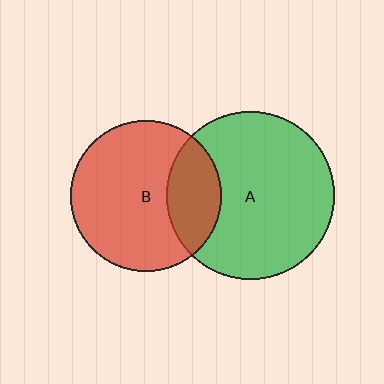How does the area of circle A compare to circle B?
Approximately 1.2 times.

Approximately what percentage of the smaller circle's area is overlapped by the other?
Approximately 25%.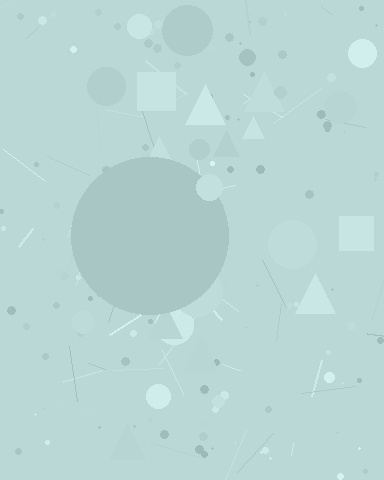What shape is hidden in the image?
A circle is hidden in the image.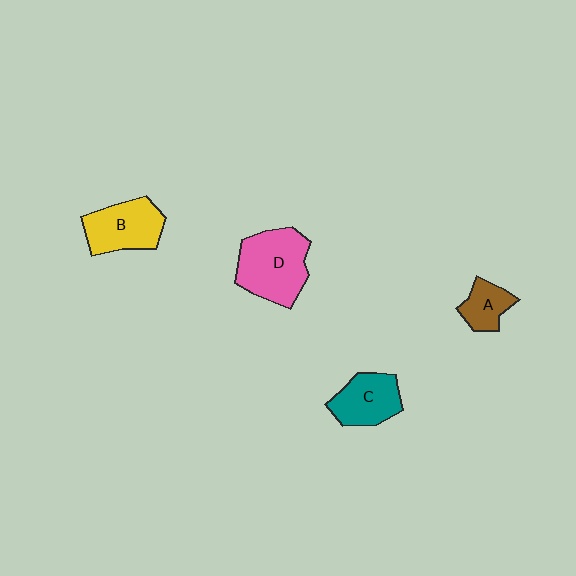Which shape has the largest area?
Shape D (pink).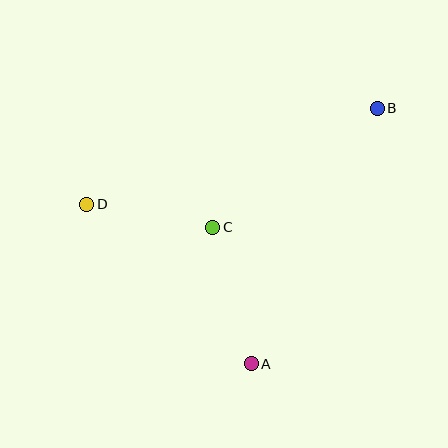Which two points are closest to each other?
Points C and D are closest to each other.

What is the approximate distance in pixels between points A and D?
The distance between A and D is approximately 229 pixels.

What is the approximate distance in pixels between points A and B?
The distance between A and B is approximately 285 pixels.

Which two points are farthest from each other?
Points B and D are farthest from each other.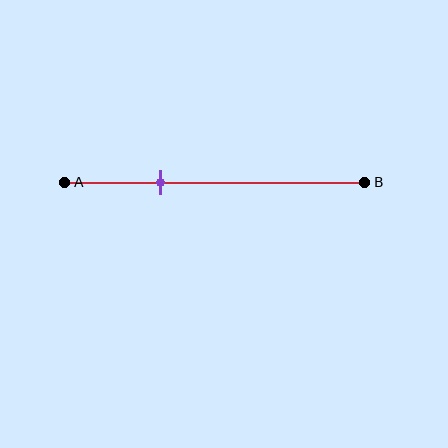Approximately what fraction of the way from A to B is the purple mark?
The purple mark is approximately 30% of the way from A to B.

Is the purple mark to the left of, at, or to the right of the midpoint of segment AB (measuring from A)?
The purple mark is to the left of the midpoint of segment AB.